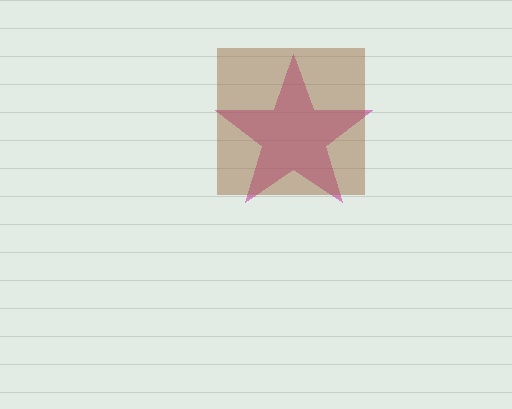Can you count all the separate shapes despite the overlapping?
Yes, there are 2 separate shapes.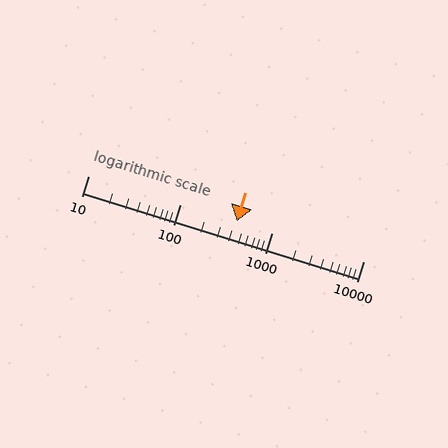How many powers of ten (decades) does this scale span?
The scale spans 3 decades, from 10 to 10000.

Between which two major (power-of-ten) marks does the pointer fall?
The pointer is between 100 and 1000.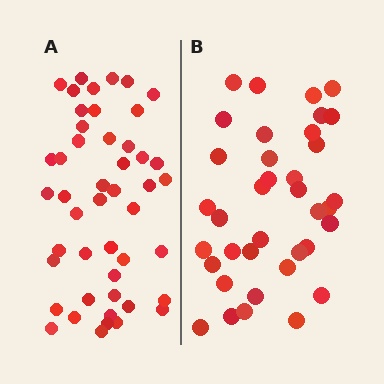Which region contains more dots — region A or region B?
Region A (the left region) has more dots.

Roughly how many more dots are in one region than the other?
Region A has roughly 10 or so more dots than region B.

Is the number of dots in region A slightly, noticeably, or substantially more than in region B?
Region A has noticeably more, but not dramatically so. The ratio is roughly 1.3 to 1.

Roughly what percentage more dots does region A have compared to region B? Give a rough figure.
About 25% more.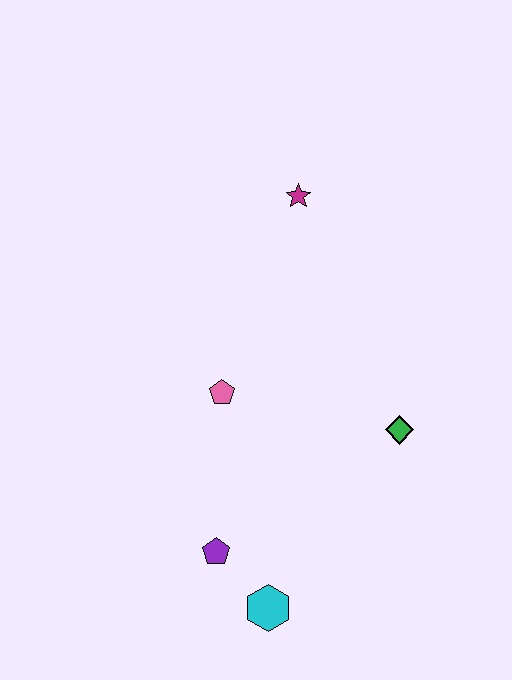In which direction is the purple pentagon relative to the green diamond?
The purple pentagon is to the left of the green diamond.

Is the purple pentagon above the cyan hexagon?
Yes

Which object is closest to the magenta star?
The pink pentagon is closest to the magenta star.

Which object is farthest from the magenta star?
The cyan hexagon is farthest from the magenta star.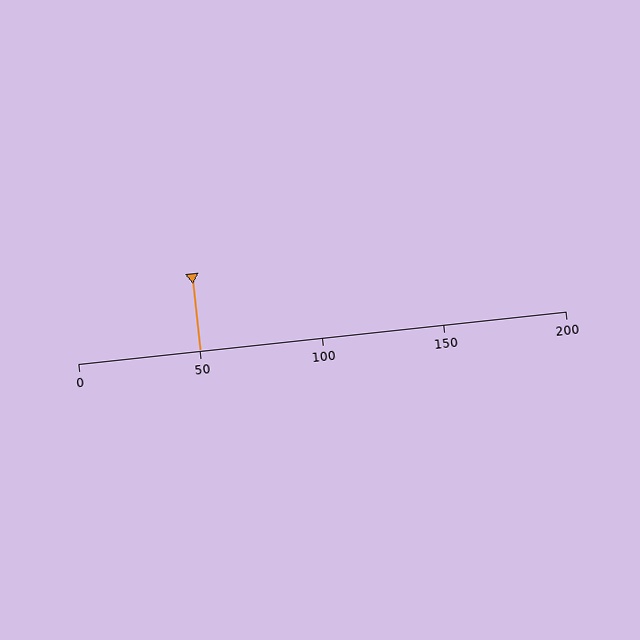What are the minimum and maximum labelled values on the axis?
The axis runs from 0 to 200.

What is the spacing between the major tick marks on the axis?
The major ticks are spaced 50 apart.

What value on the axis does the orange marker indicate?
The marker indicates approximately 50.